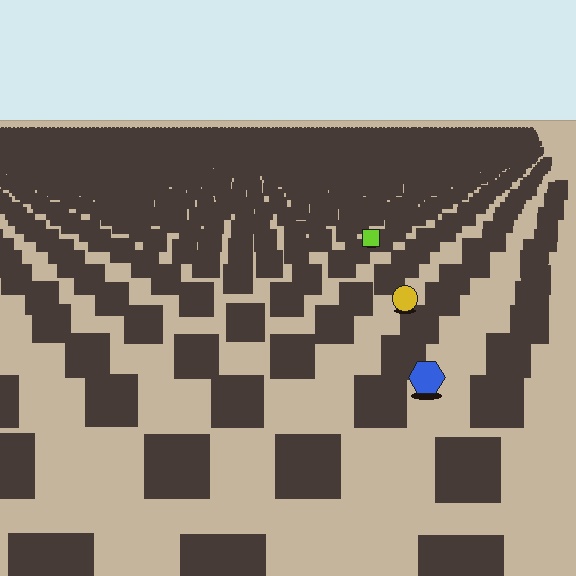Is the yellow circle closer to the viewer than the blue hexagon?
No. The blue hexagon is closer — you can tell from the texture gradient: the ground texture is coarser near it.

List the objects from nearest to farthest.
From nearest to farthest: the blue hexagon, the yellow circle, the lime square.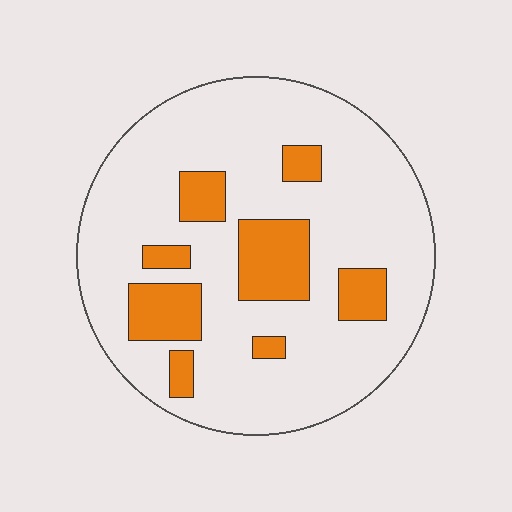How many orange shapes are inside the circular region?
8.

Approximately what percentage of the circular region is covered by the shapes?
Approximately 20%.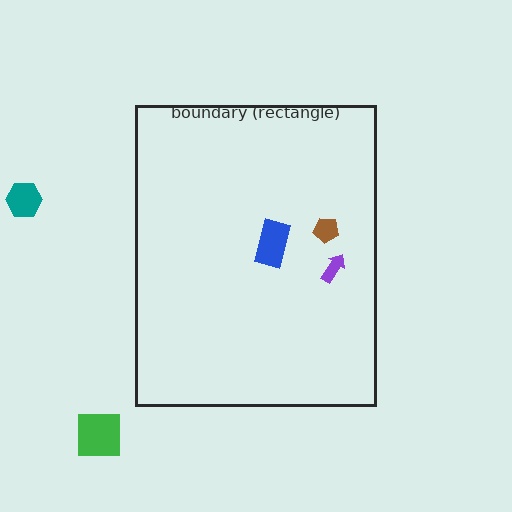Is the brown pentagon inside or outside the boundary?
Inside.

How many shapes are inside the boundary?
3 inside, 2 outside.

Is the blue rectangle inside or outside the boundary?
Inside.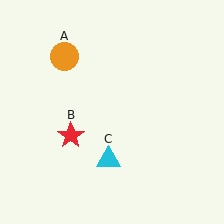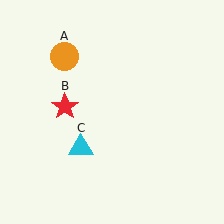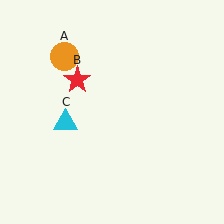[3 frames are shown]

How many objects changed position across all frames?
2 objects changed position: red star (object B), cyan triangle (object C).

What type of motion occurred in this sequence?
The red star (object B), cyan triangle (object C) rotated clockwise around the center of the scene.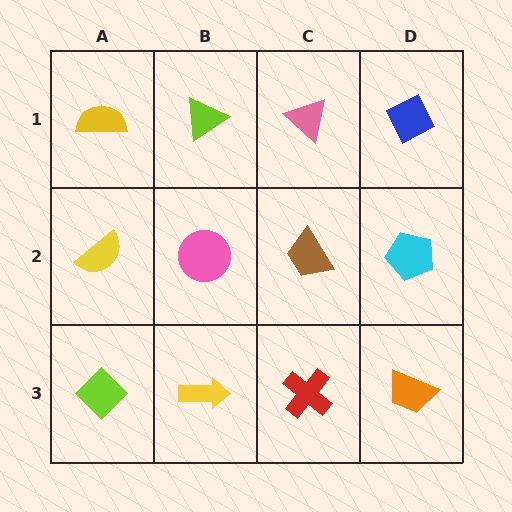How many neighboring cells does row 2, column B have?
4.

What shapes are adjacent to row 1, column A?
A yellow semicircle (row 2, column A), a lime triangle (row 1, column B).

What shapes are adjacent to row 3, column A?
A yellow semicircle (row 2, column A), a yellow arrow (row 3, column B).